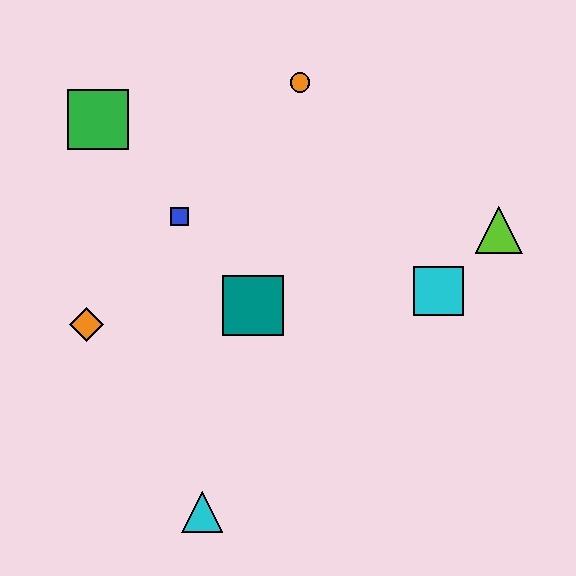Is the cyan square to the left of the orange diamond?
No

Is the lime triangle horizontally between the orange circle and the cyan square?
No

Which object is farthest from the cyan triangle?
The orange circle is farthest from the cyan triangle.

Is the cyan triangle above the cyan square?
No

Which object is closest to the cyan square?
The lime triangle is closest to the cyan square.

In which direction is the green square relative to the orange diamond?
The green square is above the orange diamond.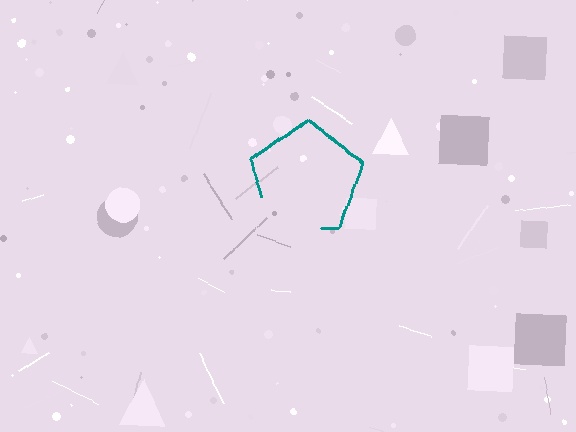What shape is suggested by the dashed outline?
The dashed outline suggests a pentagon.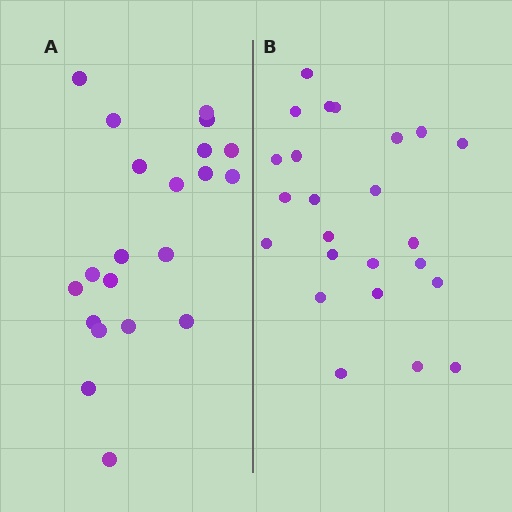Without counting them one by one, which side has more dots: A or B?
Region B (the right region) has more dots.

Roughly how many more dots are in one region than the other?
Region B has just a few more — roughly 2 or 3 more dots than region A.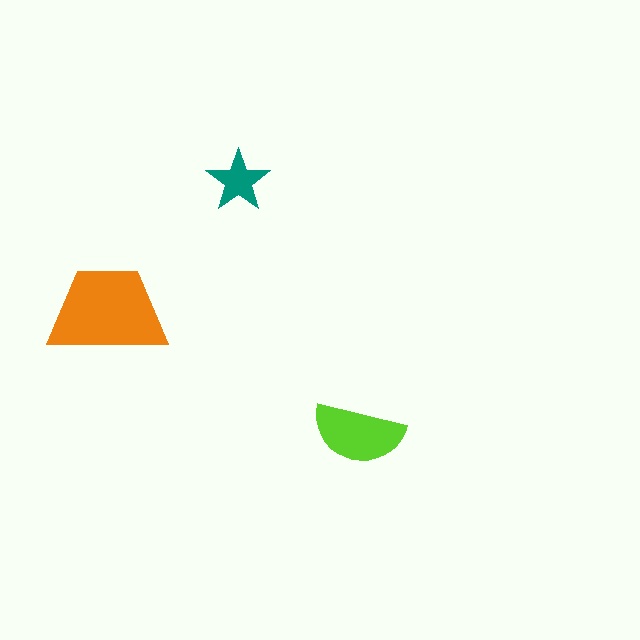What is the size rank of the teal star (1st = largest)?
3rd.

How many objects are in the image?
There are 3 objects in the image.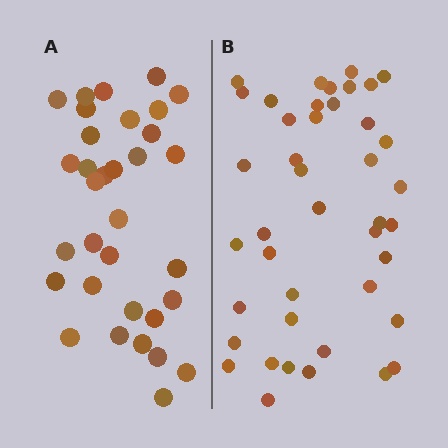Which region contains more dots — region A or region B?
Region B (the right region) has more dots.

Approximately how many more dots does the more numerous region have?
Region B has roughly 8 or so more dots than region A.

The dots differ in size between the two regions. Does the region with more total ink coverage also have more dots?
No. Region A has more total ink coverage because its dots are larger, but region B actually contains more individual dots. Total area can be misleading — the number of items is what matters here.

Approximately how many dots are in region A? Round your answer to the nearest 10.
About 30 dots. (The exact count is 33, which rounds to 30.)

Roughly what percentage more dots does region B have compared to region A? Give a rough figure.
About 25% more.